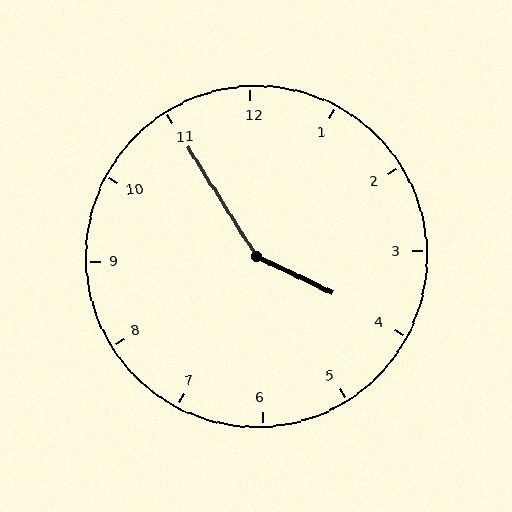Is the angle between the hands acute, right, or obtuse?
It is obtuse.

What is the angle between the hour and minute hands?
Approximately 148 degrees.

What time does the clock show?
3:55.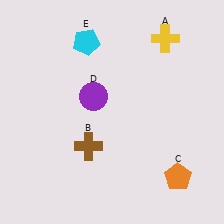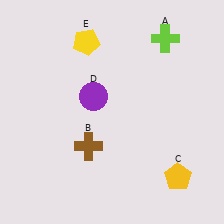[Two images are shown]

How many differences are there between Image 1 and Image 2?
There are 3 differences between the two images.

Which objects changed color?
A changed from yellow to lime. C changed from orange to yellow. E changed from cyan to yellow.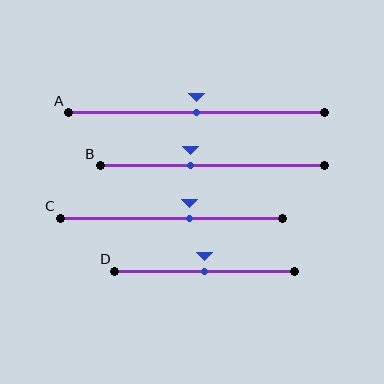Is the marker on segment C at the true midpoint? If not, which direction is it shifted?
No, the marker on segment C is shifted to the right by about 8% of the segment length.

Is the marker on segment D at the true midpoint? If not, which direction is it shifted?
Yes, the marker on segment D is at the true midpoint.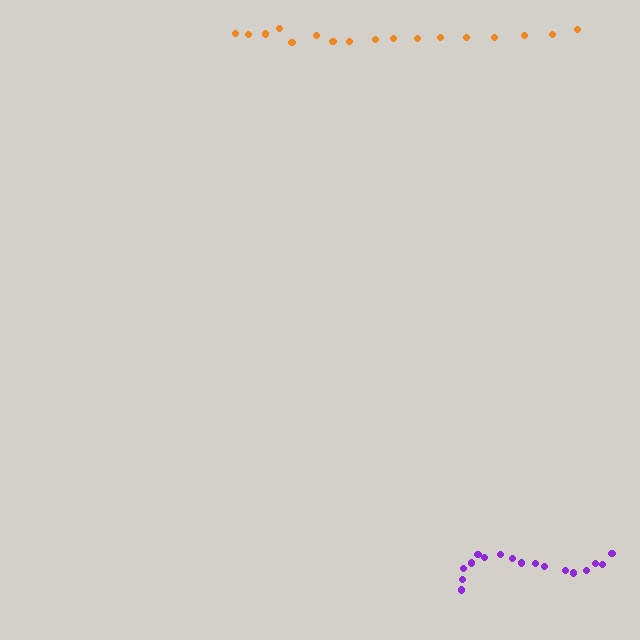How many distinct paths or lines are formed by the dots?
There are 2 distinct paths.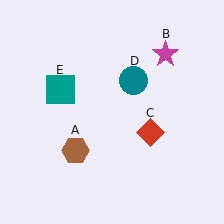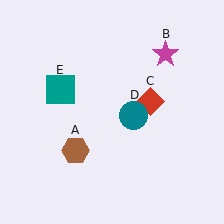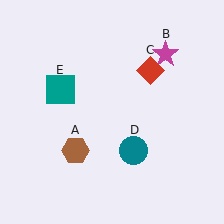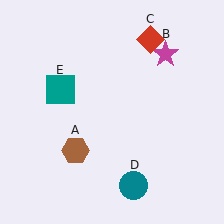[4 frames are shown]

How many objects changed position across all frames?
2 objects changed position: red diamond (object C), teal circle (object D).